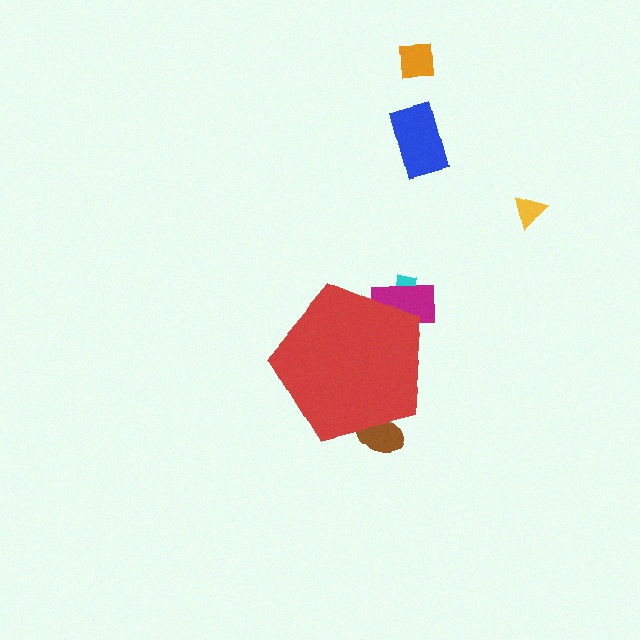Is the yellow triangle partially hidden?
No, the yellow triangle is fully visible.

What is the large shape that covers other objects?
A red pentagon.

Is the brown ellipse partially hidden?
Yes, the brown ellipse is partially hidden behind the red pentagon.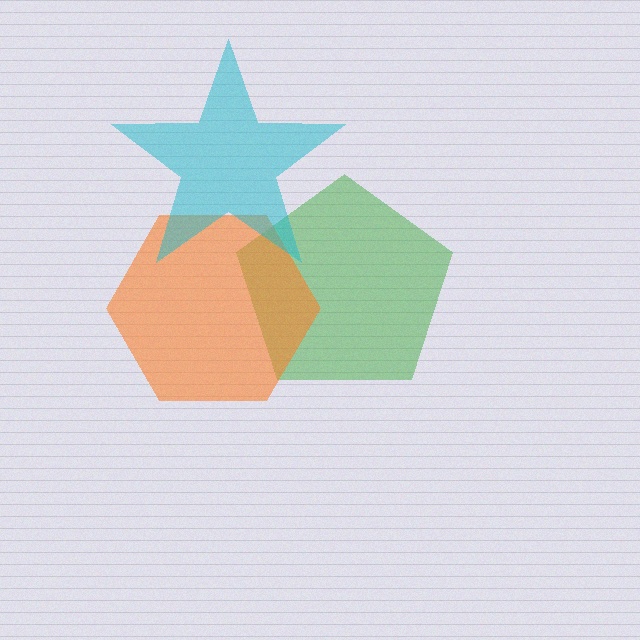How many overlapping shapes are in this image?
There are 3 overlapping shapes in the image.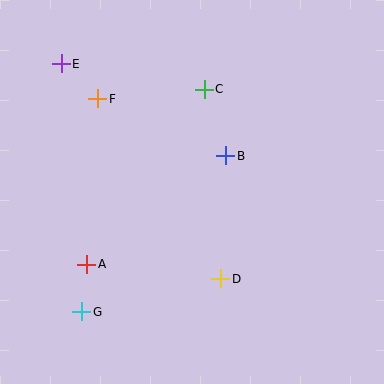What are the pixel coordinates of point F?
Point F is at (98, 99).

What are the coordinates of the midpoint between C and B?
The midpoint between C and B is at (215, 123).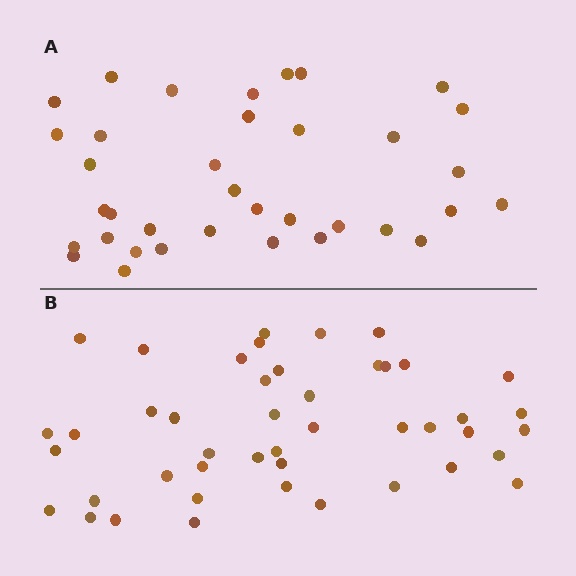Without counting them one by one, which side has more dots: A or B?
Region B (the bottom region) has more dots.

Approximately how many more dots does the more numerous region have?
Region B has roughly 8 or so more dots than region A.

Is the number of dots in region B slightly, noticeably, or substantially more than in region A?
Region B has noticeably more, but not dramatically so. The ratio is roughly 1.2 to 1.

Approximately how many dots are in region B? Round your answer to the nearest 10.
About 40 dots. (The exact count is 45, which rounds to 40.)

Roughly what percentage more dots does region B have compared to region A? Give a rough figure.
About 25% more.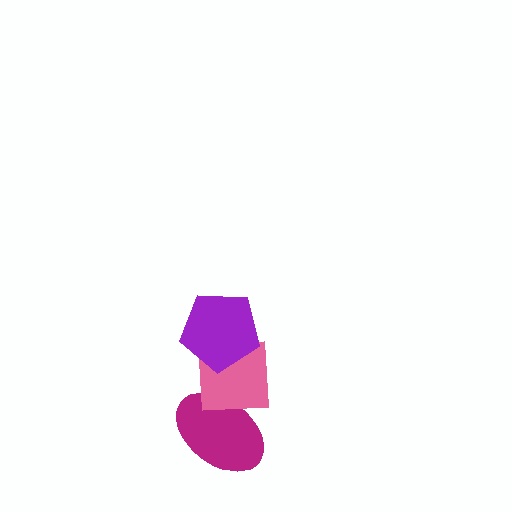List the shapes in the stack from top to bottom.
From top to bottom: the purple pentagon, the pink square, the magenta ellipse.